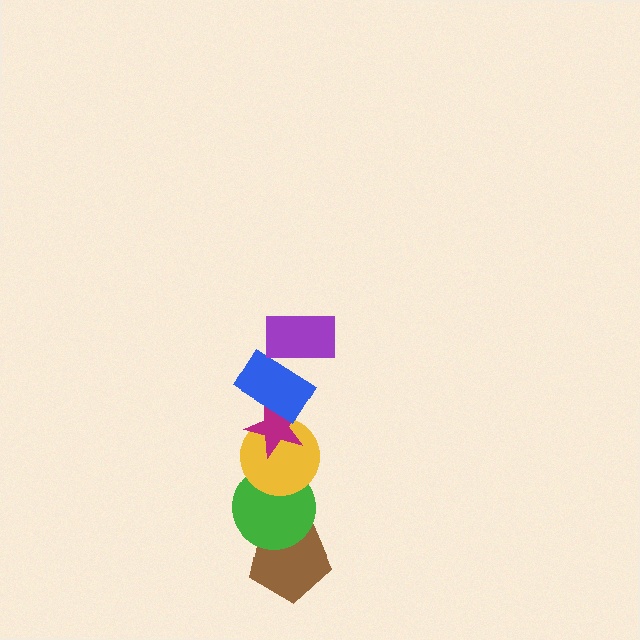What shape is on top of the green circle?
The yellow circle is on top of the green circle.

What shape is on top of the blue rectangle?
The purple rectangle is on top of the blue rectangle.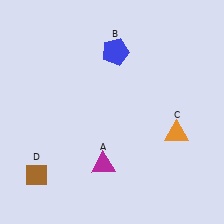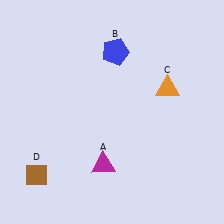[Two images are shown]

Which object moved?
The orange triangle (C) moved up.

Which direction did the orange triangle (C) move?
The orange triangle (C) moved up.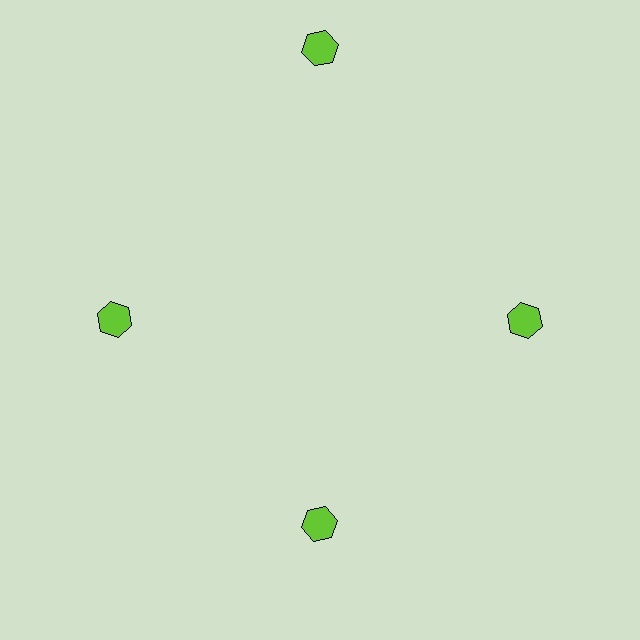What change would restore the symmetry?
The symmetry would be restored by moving it inward, back onto the ring so that all 4 hexagons sit at equal angles and equal distance from the center.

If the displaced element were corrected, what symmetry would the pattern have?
It would have 4-fold rotational symmetry — the pattern would map onto itself every 90 degrees.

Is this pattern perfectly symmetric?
No. The 4 lime hexagons are arranged in a ring, but one element near the 12 o'clock position is pushed outward from the center, breaking the 4-fold rotational symmetry.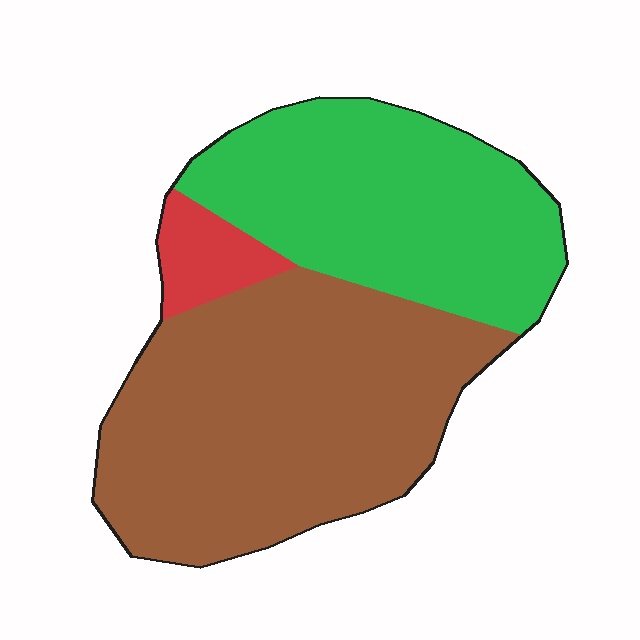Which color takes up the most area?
Brown, at roughly 55%.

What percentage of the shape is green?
Green takes up between a quarter and a half of the shape.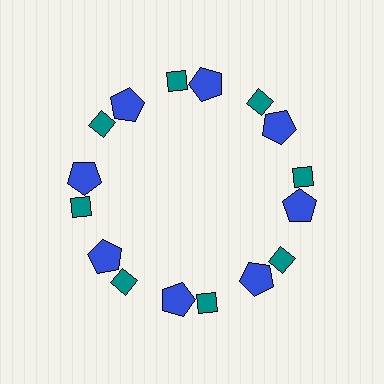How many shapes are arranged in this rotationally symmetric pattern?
There are 16 shapes, arranged in 8 groups of 2.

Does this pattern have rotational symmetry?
Yes, this pattern has 8-fold rotational symmetry. It looks the same after rotating 45 degrees around the center.